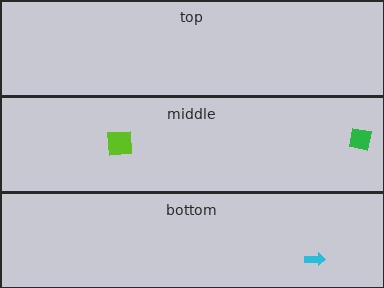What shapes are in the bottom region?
The cyan arrow.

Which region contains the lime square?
The middle region.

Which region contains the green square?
The middle region.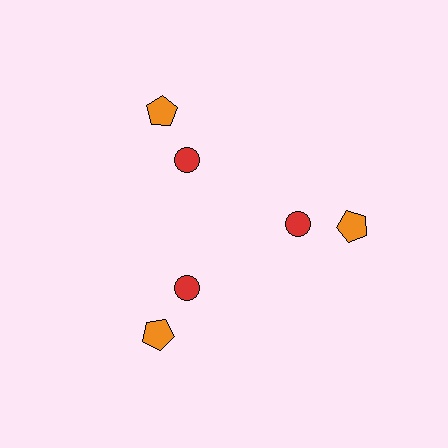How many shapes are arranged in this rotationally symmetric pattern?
There are 6 shapes, arranged in 3 groups of 2.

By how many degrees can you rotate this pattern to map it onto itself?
The pattern maps onto itself every 120 degrees of rotation.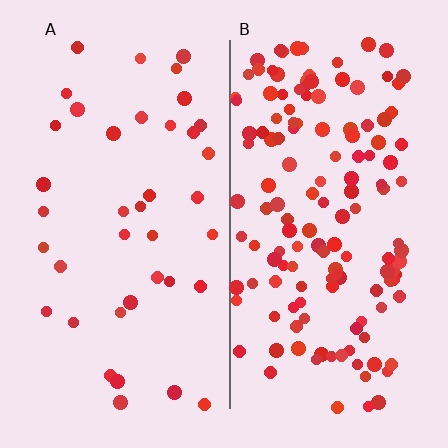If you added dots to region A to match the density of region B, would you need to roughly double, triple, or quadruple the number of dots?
Approximately quadruple.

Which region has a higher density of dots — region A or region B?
B (the right).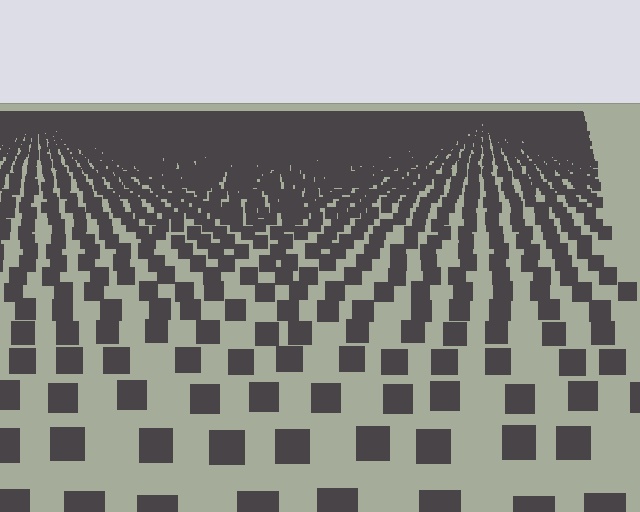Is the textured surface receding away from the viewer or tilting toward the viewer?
The surface is receding away from the viewer. Texture elements get smaller and denser toward the top.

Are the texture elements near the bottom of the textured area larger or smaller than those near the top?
Larger. Near the bottom, elements are closer to the viewer and appear at a bigger on-screen size.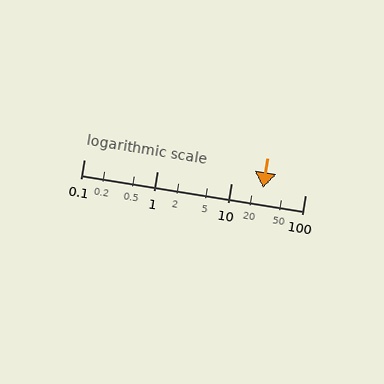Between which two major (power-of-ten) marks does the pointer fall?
The pointer is between 10 and 100.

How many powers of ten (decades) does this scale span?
The scale spans 3 decades, from 0.1 to 100.